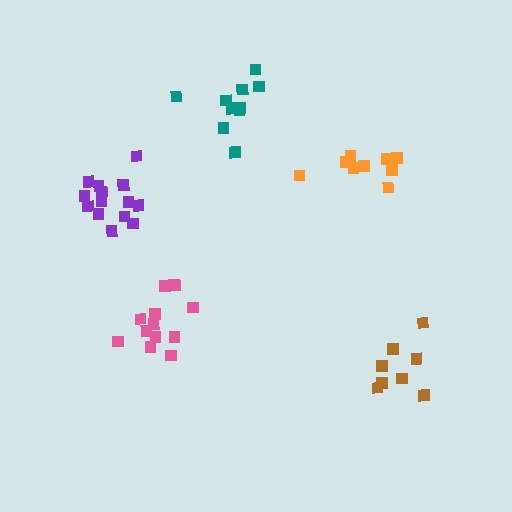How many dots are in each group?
Group 1: 12 dots, Group 2: 9 dots, Group 3: 8 dots, Group 4: 10 dots, Group 5: 14 dots (53 total).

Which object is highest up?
The teal cluster is topmost.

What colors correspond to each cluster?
The clusters are colored: pink, orange, brown, teal, purple.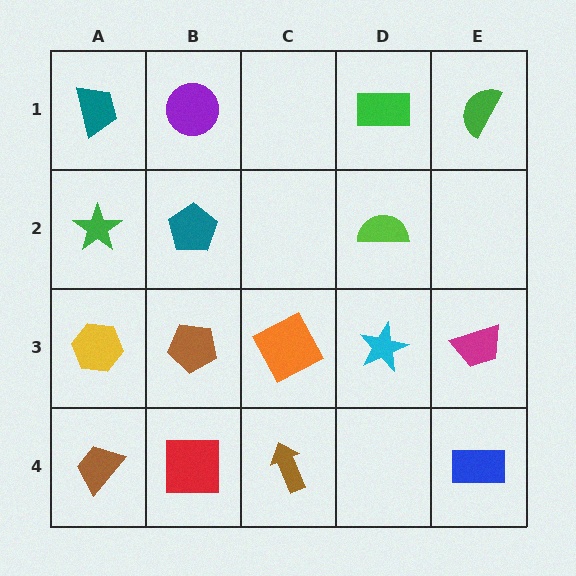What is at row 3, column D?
A cyan star.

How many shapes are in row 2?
3 shapes.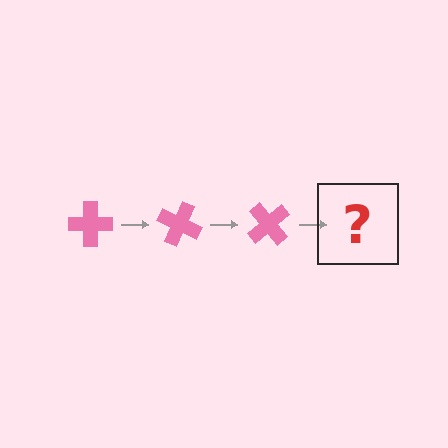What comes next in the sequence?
The next element should be a pink cross rotated 75 degrees.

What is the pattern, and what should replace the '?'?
The pattern is that the cross rotates 25 degrees each step. The '?' should be a pink cross rotated 75 degrees.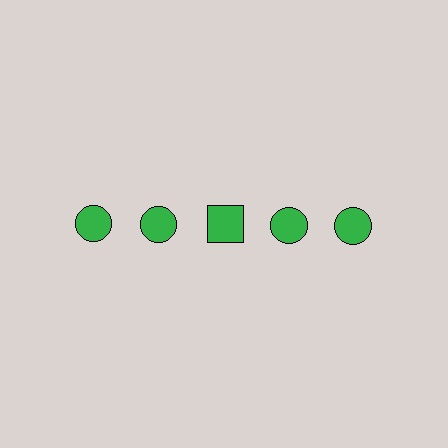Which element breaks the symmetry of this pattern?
The green square in the top row, center column breaks the symmetry. All other shapes are green circles.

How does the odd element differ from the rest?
It has a different shape: square instead of circle.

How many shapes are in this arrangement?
There are 5 shapes arranged in a grid pattern.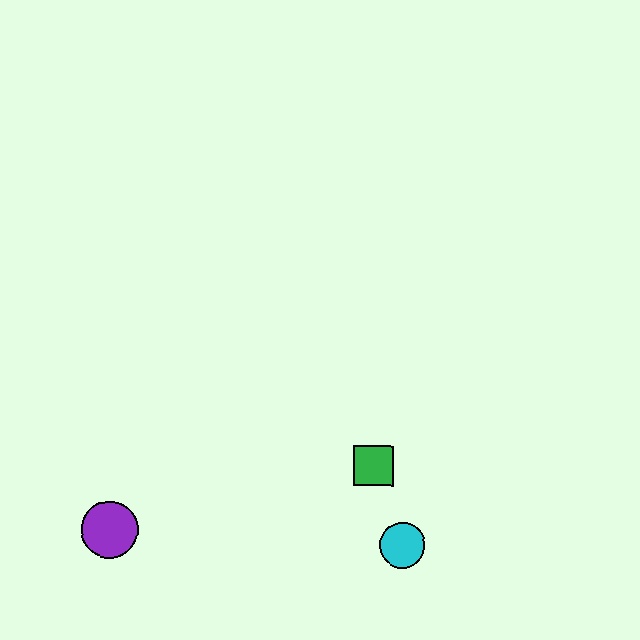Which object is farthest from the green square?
The purple circle is farthest from the green square.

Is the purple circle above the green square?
No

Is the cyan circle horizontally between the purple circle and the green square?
No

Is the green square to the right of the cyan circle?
No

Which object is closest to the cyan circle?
The green square is closest to the cyan circle.